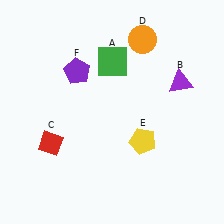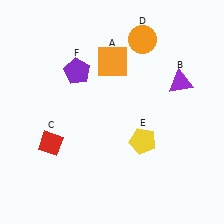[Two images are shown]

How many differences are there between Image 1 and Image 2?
There is 1 difference between the two images.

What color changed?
The square (A) changed from green in Image 1 to orange in Image 2.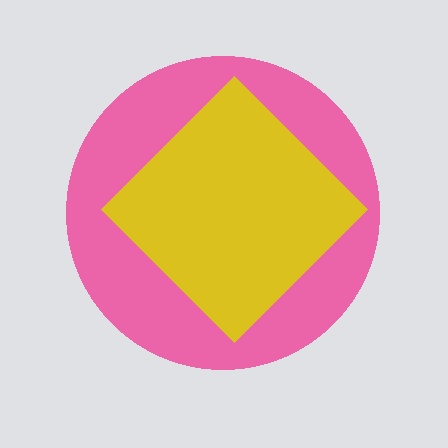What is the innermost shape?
The yellow diamond.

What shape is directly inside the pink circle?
The yellow diamond.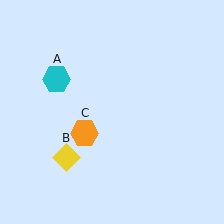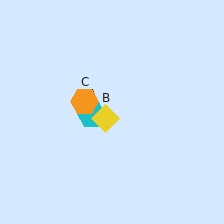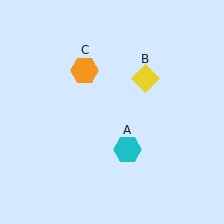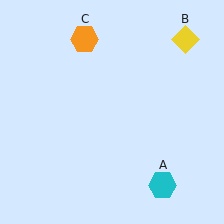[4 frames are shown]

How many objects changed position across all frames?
3 objects changed position: cyan hexagon (object A), yellow diamond (object B), orange hexagon (object C).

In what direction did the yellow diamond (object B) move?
The yellow diamond (object B) moved up and to the right.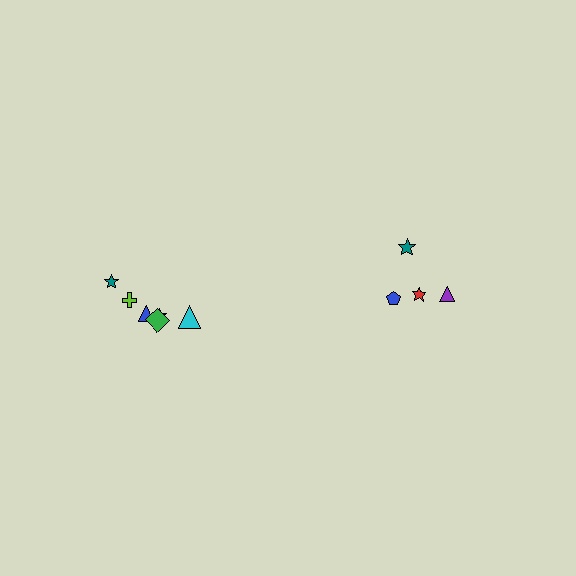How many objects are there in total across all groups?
There are 10 objects.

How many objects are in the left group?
There are 6 objects.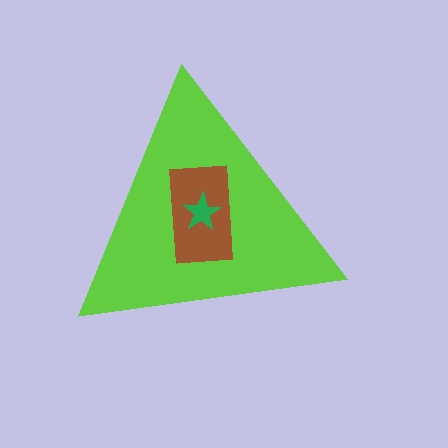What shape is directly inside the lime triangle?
The brown rectangle.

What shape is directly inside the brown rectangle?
The green star.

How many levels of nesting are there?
3.